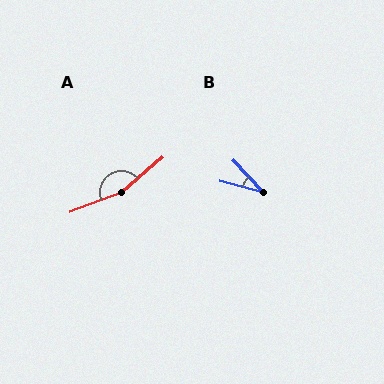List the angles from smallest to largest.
B (33°), A (160°).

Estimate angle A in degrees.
Approximately 160 degrees.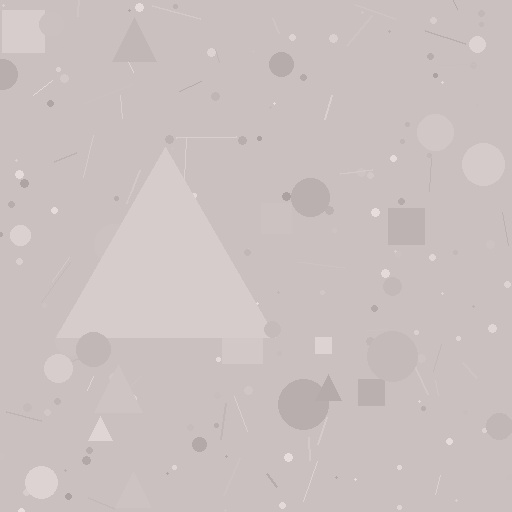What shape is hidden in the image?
A triangle is hidden in the image.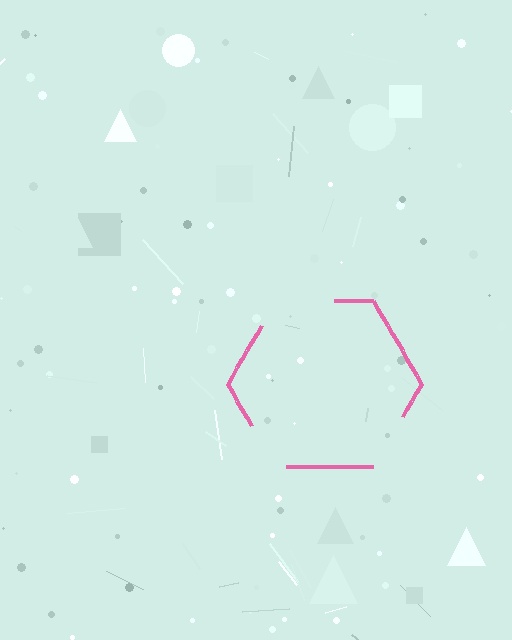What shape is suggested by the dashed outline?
The dashed outline suggests a hexagon.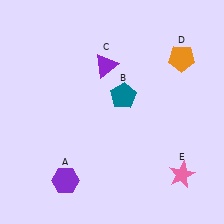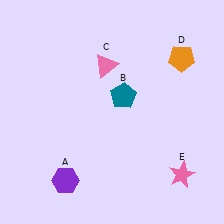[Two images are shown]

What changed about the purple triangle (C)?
In Image 1, C is purple. In Image 2, it changed to pink.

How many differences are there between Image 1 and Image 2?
There is 1 difference between the two images.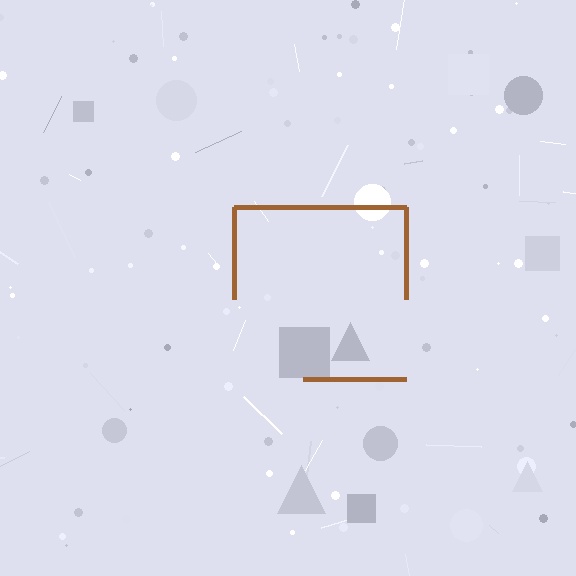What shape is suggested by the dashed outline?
The dashed outline suggests a square.